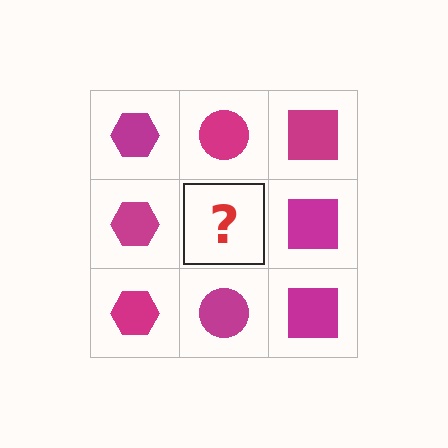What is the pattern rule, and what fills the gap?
The rule is that each column has a consistent shape. The gap should be filled with a magenta circle.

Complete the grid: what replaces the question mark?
The question mark should be replaced with a magenta circle.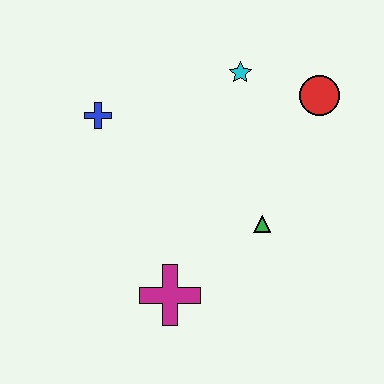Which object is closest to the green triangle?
The magenta cross is closest to the green triangle.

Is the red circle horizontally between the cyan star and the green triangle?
No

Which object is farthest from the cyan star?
The magenta cross is farthest from the cyan star.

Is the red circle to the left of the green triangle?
No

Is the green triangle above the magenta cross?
Yes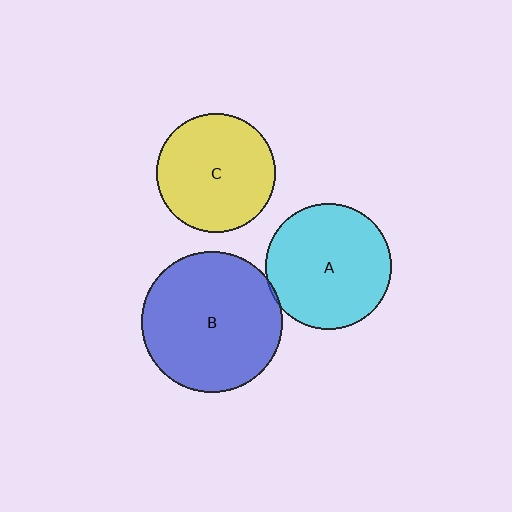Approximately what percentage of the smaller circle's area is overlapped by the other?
Approximately 5%.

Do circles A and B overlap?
Yes.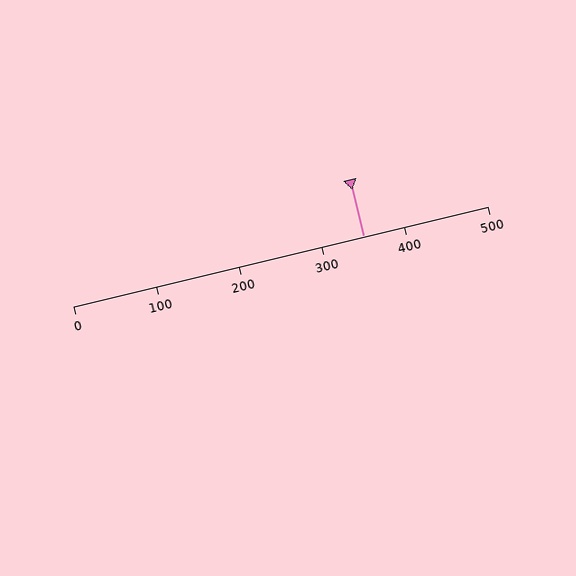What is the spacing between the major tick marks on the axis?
The major ticks are spaced 100 apart.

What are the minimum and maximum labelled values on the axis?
The axis runs from 0 to 500.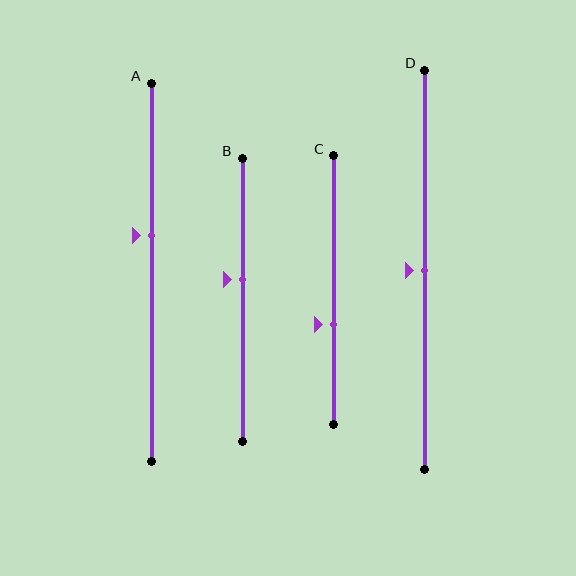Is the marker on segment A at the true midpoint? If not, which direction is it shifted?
No, the marker on segment A is shifted upward by about 10% of the segment length.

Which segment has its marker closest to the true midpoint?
Segment D has its marker closest to the true midpoint.